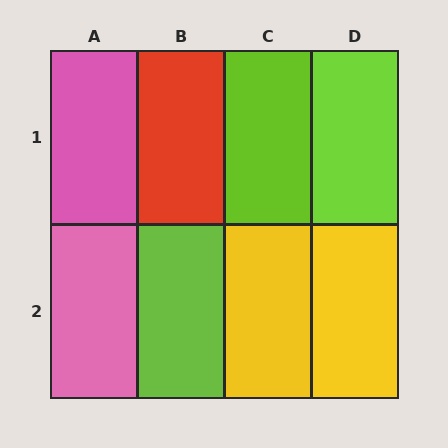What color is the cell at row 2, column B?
Lime.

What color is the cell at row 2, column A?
Pink.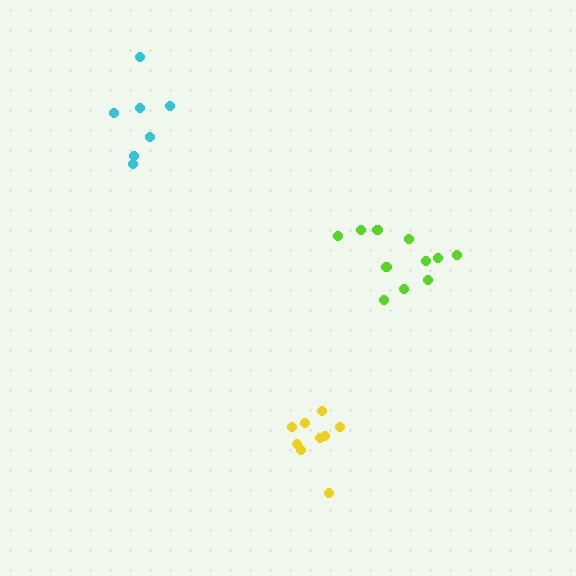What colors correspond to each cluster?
The clusters are colored: cyan, yellow, lime.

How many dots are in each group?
Group 1: 7 dots, Group 2: 9 dots, Group 3: 11 dots (27 total).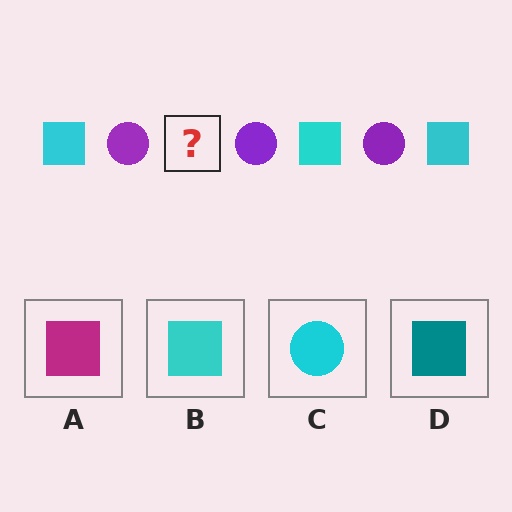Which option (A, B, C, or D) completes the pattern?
B.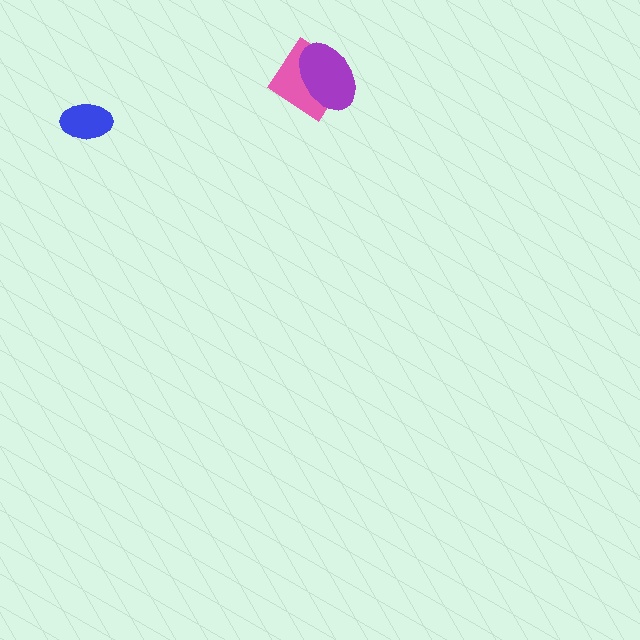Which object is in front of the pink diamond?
The purple ellipse is in front of the pink diamond.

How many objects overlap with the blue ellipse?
0 objects overlap with the blue ellipse.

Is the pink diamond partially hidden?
Yes, it is partially covered by another shape.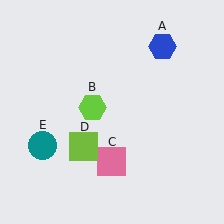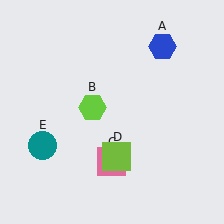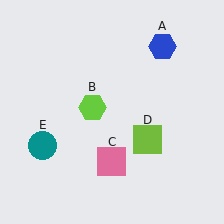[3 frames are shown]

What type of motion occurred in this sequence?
The lime square (object D) rotated counterclockwise around the center of the scene.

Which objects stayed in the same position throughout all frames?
Blue hexagon (object A) and lime hexagon (object B) and pink square (object C) and teal circle (object E) remained stationary.